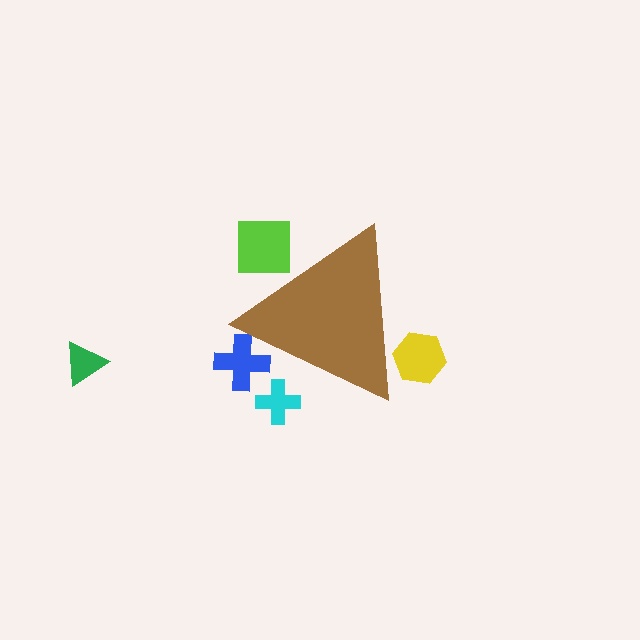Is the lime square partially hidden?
Yes, the lime square is partially hidden behind the brown triangle.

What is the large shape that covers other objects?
A brown triangle.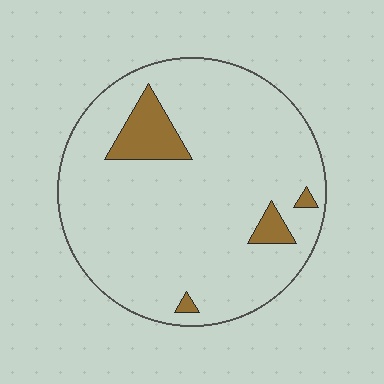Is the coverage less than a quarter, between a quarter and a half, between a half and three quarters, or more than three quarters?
Less than a quarter.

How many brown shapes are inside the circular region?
4.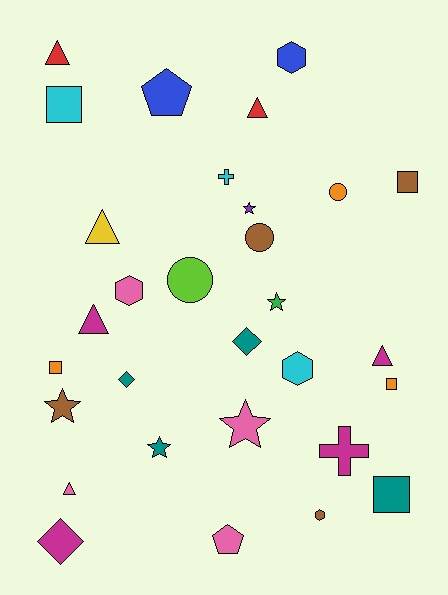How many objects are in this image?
There are 30 objects.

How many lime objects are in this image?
There is 1 lime object.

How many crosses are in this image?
There are 2 crosses.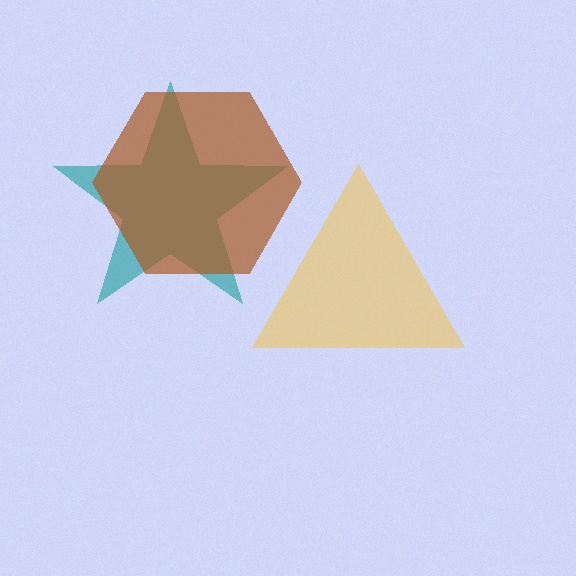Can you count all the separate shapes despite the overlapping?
Yes, there are 3 separate shapes.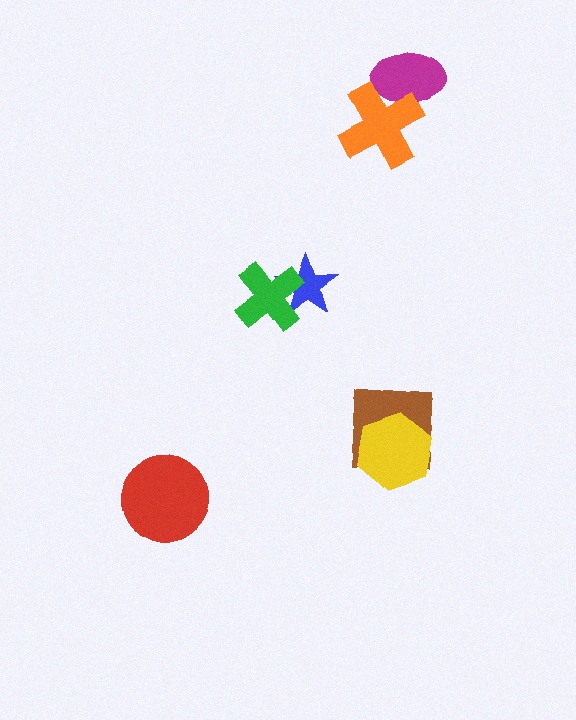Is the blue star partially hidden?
Yes, it is partially covered by another shape.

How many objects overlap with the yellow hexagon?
1 object overlaps with the yellow hexagon.